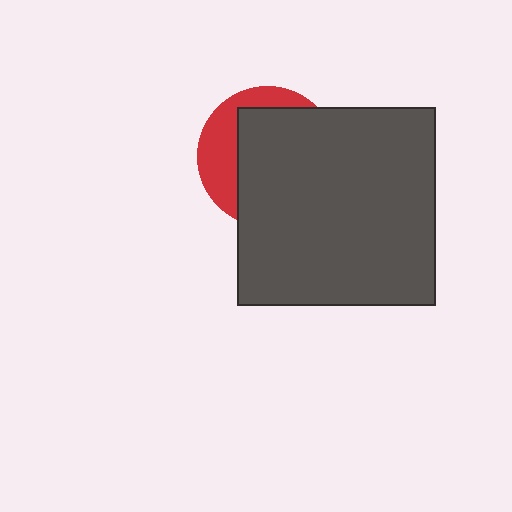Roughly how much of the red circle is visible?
A small part of it is visible (roughly 32%).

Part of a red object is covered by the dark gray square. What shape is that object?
It is a circle.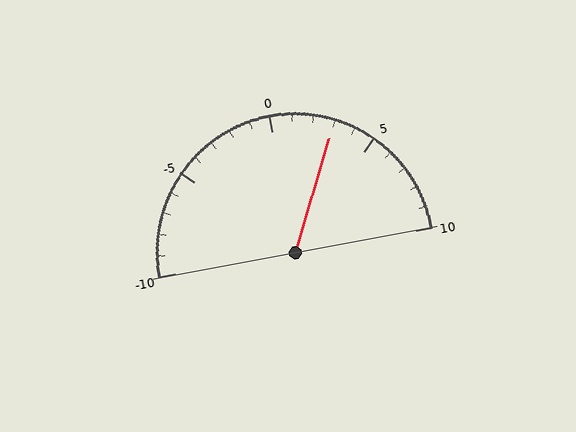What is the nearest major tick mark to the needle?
The nearest major tick mark is 5.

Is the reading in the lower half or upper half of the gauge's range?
The reading is in the upper half of the range (-10 to 10).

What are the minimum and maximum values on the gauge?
The gauge ranges from -10 to 10.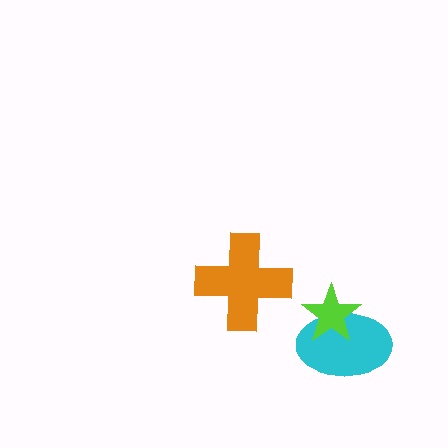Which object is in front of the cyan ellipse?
The lime star is in front of the cyan ellipse.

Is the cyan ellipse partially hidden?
Yes, it is partially covered by another shape.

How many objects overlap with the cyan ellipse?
1 object overlaps with the cyan ellipse.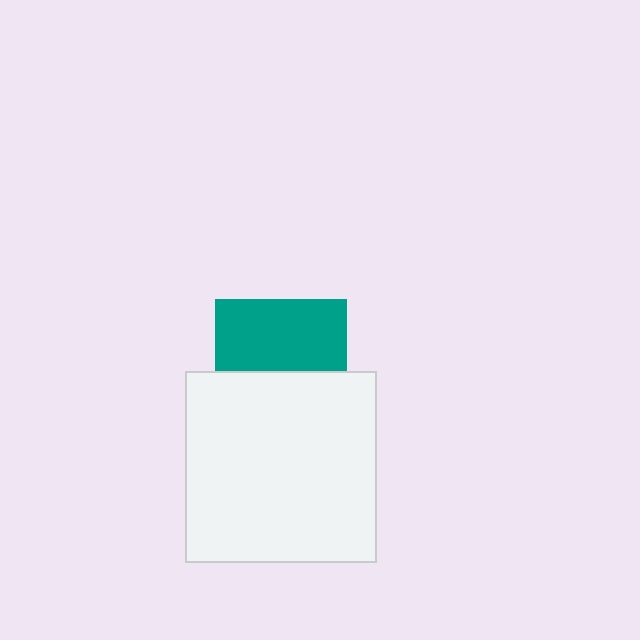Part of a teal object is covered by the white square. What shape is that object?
It is a square.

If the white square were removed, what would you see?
You would see the complete teal square.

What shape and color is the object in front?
The object in front is a white square.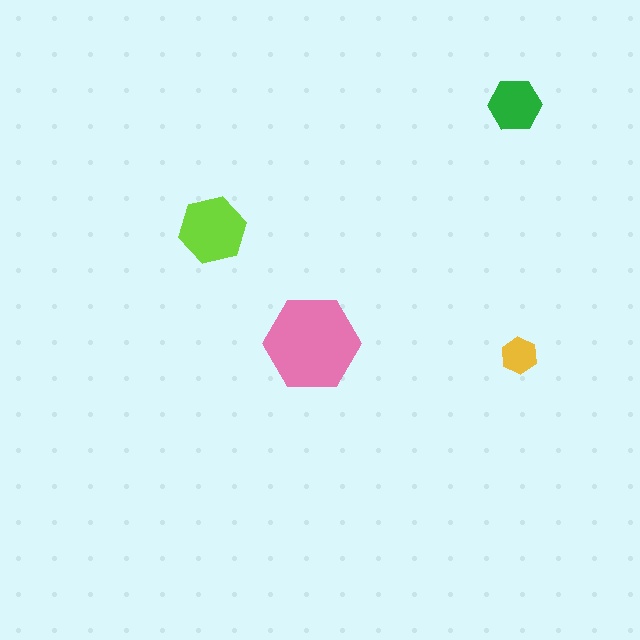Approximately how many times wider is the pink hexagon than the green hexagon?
About 2 times wider.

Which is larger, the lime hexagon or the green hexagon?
The lime one.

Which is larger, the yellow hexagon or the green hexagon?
The green one.